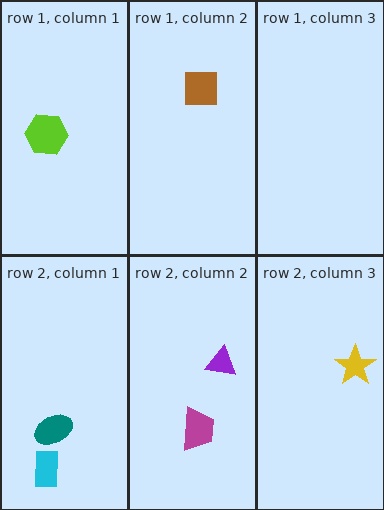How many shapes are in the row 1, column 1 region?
1.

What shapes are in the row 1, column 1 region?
The lime hexagon.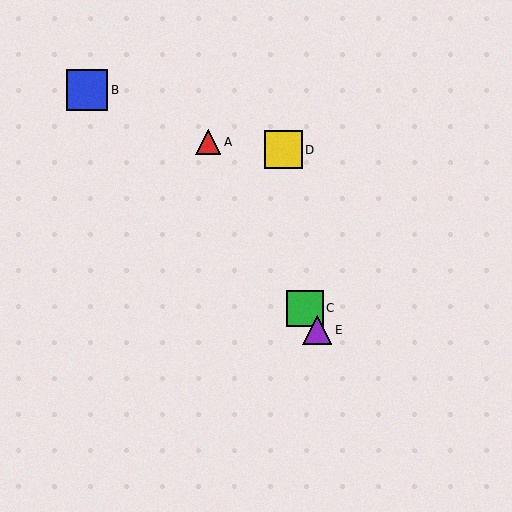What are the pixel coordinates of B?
Object B is at (87, 90).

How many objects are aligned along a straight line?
3 objects (A, C, E) are aligned along a straight line.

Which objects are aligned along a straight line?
Objects A, C, E are aligned along a straight line.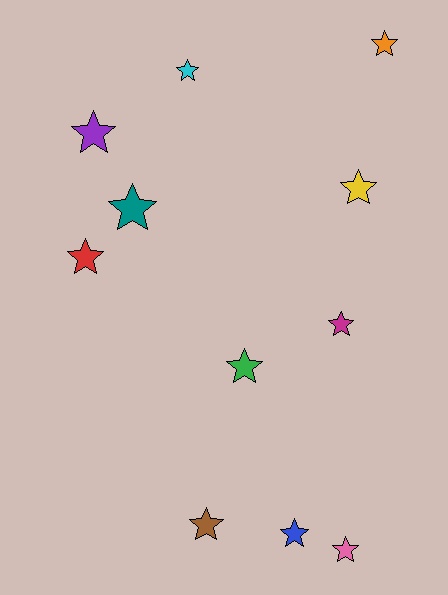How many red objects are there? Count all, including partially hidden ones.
There is 1 red object.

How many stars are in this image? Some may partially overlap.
There are 11 stars.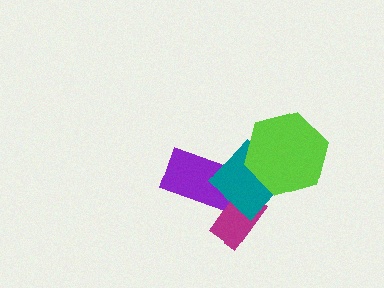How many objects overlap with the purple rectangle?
2 objects overlap with the purple rectangle.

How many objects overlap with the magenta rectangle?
2 objects overlap with the magenta rectangle.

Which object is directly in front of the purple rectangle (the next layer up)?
The magenta rectangle is directly in front of the purple rectangle.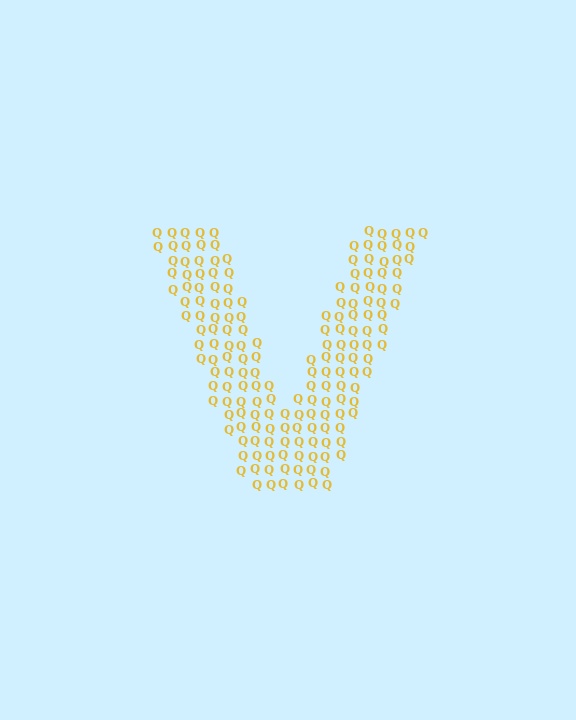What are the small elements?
The small elements are letter Q's.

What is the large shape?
The large shape is the letter V.